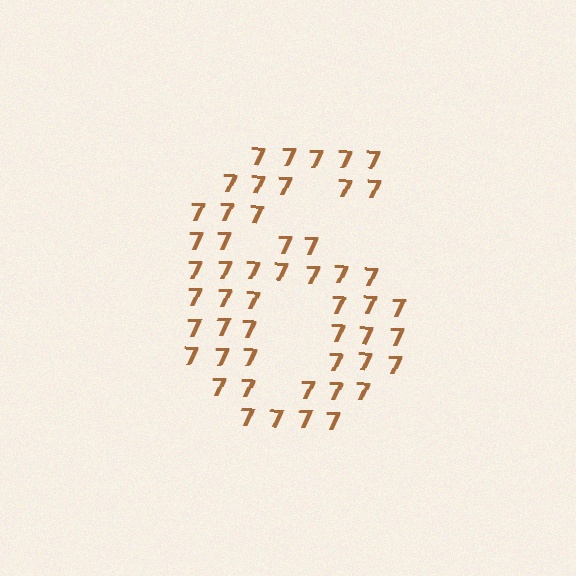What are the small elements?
The small elements are digit 7's.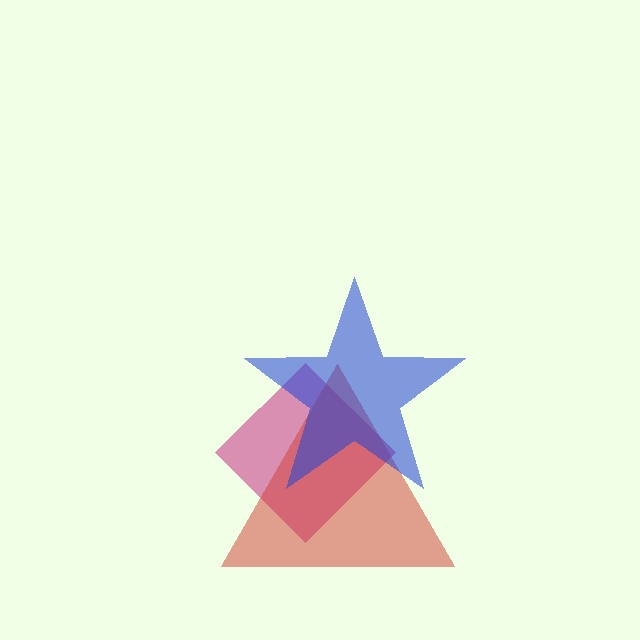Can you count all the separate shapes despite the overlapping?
Yes, there are 3 separate shapes.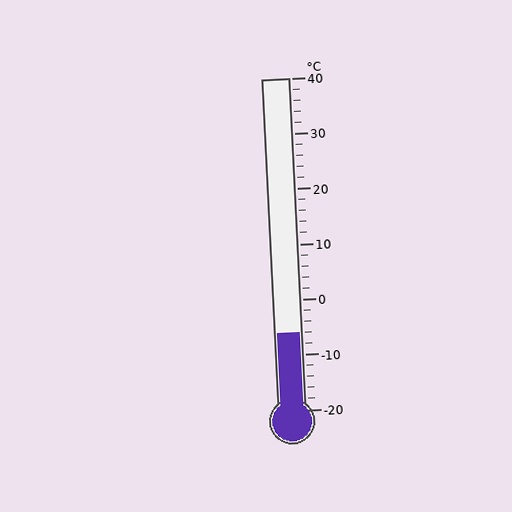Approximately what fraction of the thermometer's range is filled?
The thermometer is filled to approximately 25% of its range.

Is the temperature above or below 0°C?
The temperature is below 0°C.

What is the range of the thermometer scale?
The thermometer scale ranges from -20°C to 40°C.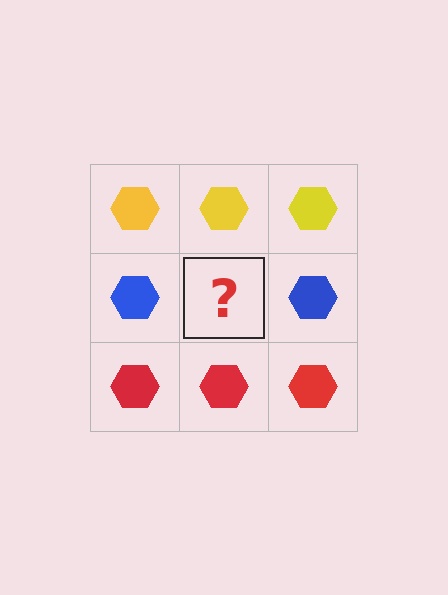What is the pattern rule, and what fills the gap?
The rule is that each row has a consistent color. The gap should be filled with a blue hexagon.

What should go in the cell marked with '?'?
The missing cell should contain a blue hexagon.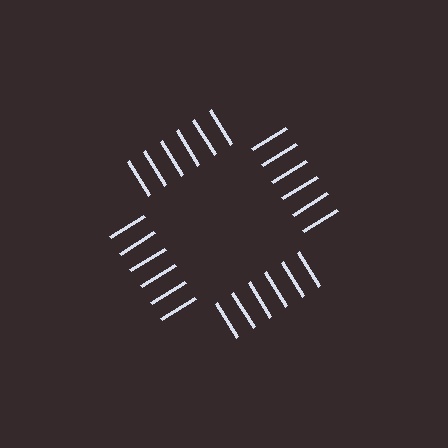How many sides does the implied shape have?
4 sides — the line-ends trace a square.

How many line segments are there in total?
24 — 6 along each of the 4 edges.